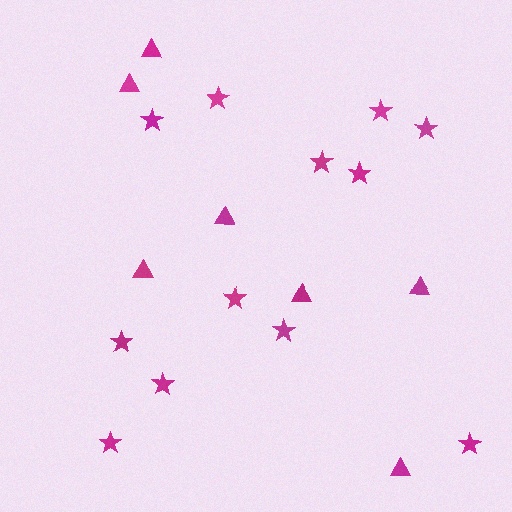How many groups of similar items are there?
There are 2 groups: one group of triangles (7) and one group of stars (12).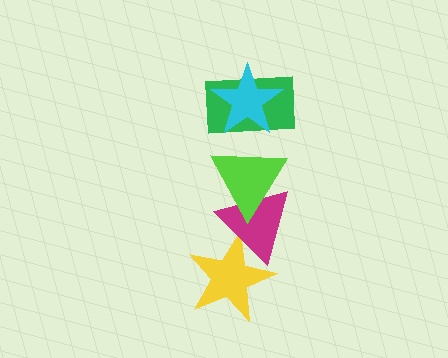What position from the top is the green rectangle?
The green rectangle is 2nd from the top.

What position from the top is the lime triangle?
The lime triangle is 3rd from the top.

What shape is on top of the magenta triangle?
The lime triangle is on top of the magenta triangle.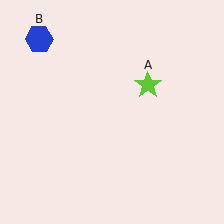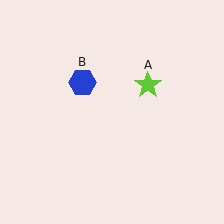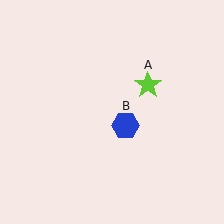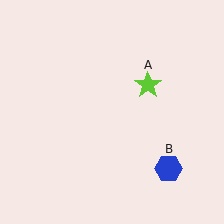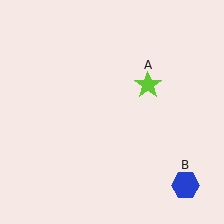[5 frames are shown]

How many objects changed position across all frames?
1 object changed position: blue hexagon (object B).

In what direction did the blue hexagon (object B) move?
The blue hexagon (object B) moved down and to the right.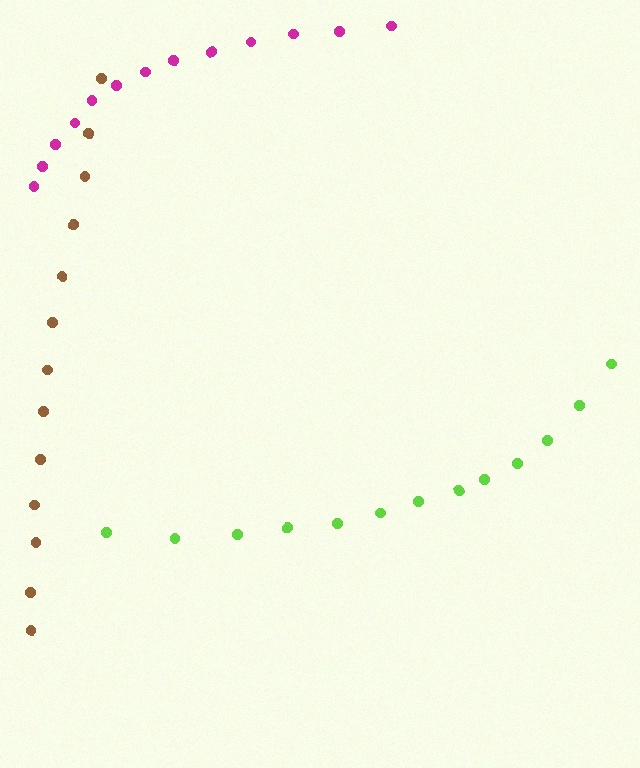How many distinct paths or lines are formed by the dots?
There are 3 distinct paths.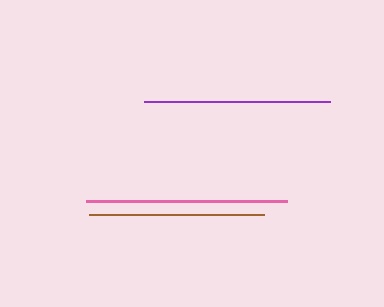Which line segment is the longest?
The pink line is the longest at approximately 201 pixels.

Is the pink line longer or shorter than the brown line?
The pink line is longer than the brown line.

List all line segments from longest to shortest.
From longest to shortest: pink, purple, brown.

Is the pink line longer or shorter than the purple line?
The pink line is longer than the purple line.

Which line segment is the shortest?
The brown line is the shortest at approximately 175 pixels.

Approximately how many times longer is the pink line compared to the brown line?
The pink line is approximately 1.1 times the length of the brown line.